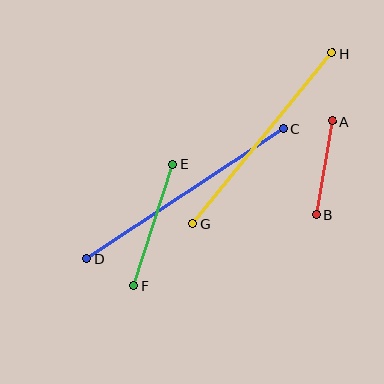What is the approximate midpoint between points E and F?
The midpoint is at approximately (153, 225) pixels.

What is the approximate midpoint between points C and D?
The midpoint is at approximately (185, 194) pixels.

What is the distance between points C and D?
The distance is approximately 236 pixels.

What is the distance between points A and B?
The distance is approximately 96 pixels.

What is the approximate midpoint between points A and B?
The midpoint is at approximately (324, 168) pixels.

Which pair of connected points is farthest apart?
Points C and D are farthest apart.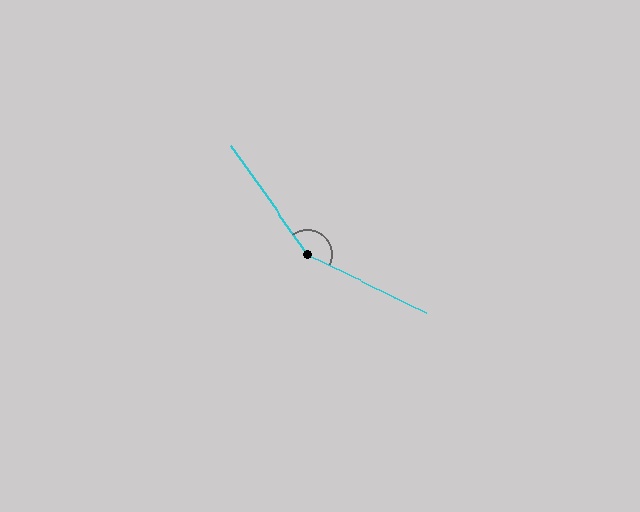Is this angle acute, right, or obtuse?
It is obtuse.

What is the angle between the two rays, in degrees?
Approximately 151 degrees.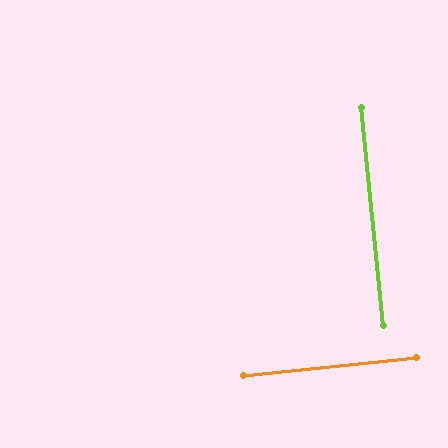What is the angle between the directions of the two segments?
Approximately 90 degrees.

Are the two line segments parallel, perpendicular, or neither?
Perpendicular — they meet at approximately 90°.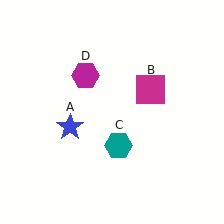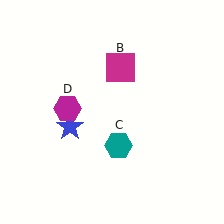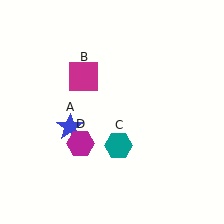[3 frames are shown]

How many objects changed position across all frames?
2 objects changed position: magenta square (object B), magenta hexagon (object D).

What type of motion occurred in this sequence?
The magenta square (object B), magenta hexagon (object D) rotated counterclockwise around the center of the scene.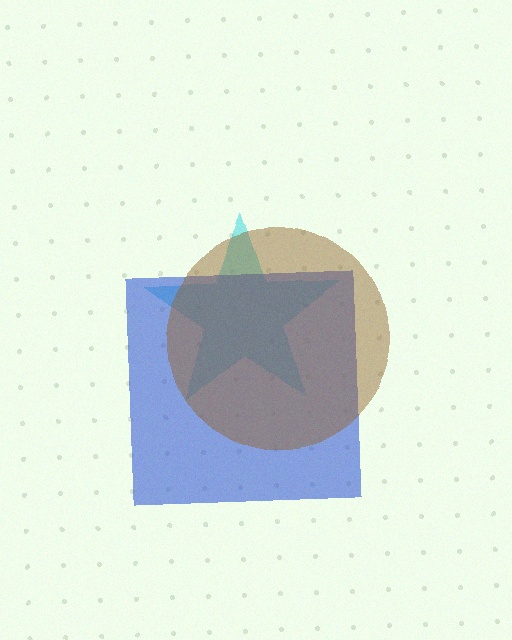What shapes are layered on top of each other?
The layered shapes are: a cyan star, a blue square, a brown circle.